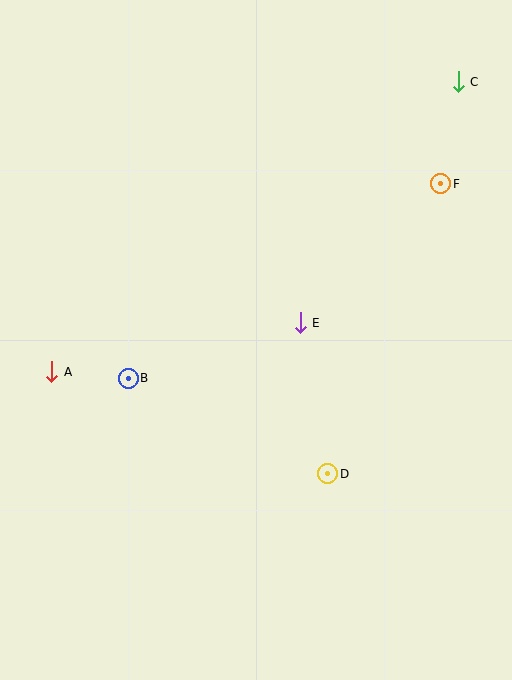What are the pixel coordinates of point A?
Point A is at (52, 372).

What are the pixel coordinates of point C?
Point C is at (458, 82).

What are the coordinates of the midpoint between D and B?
The midpoint between D and B is at (228, 426).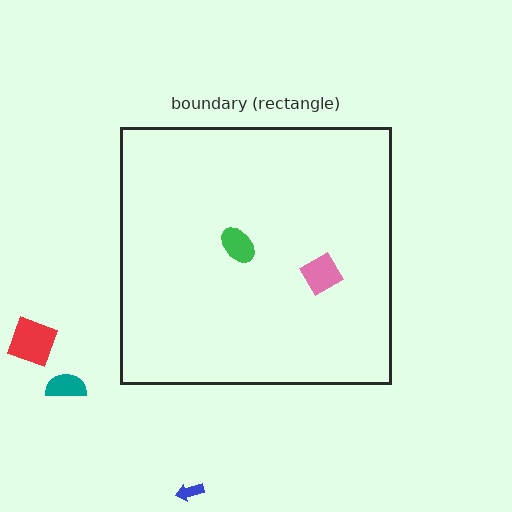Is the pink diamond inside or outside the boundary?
Inside.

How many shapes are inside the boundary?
2 inside, 3 outside.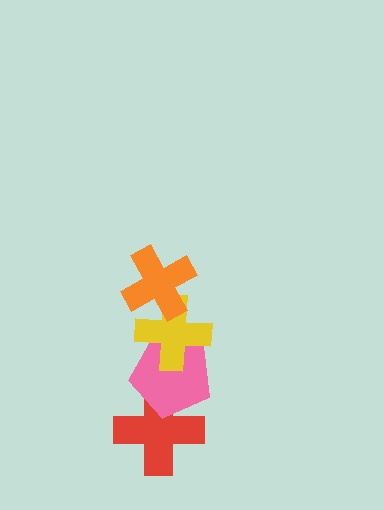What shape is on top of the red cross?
The pink pentagon is on top of the red cross.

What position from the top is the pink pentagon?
The pink pentagon is 3rd from the top.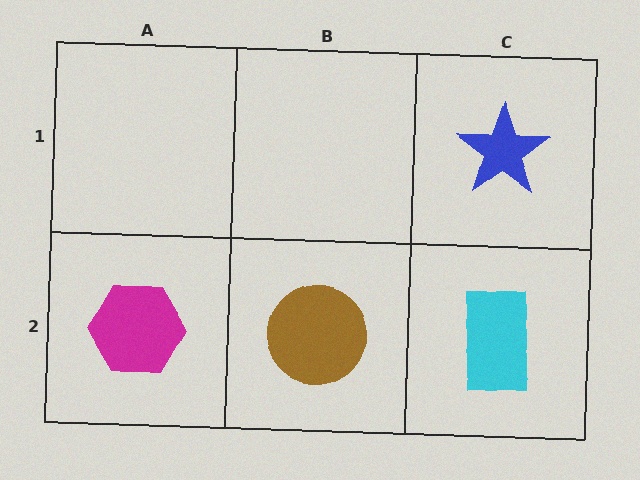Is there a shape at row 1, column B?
No, that cell is empty.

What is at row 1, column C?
A blue star.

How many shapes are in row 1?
1 shape.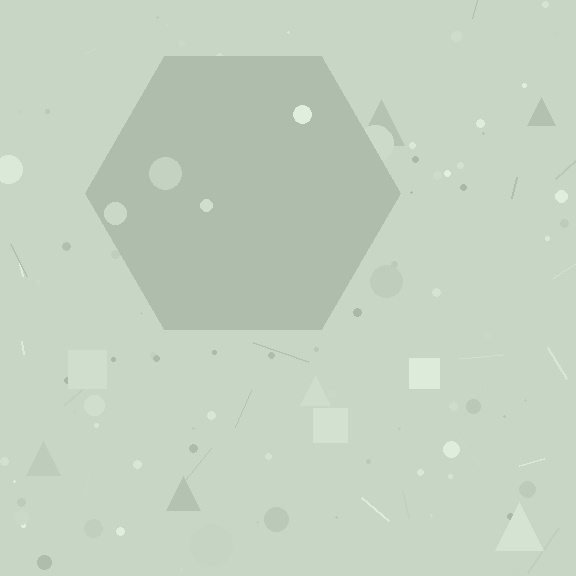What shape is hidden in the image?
A hexagon is hidden in the image.